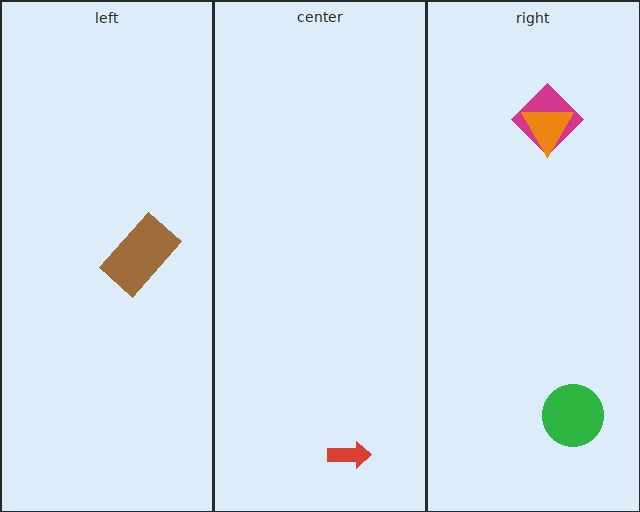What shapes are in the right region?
The magenta diamond, the orange triangle, the green circle.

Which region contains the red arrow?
The center region.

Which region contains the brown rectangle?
The left region.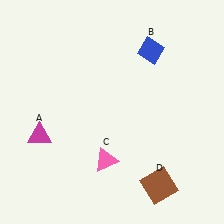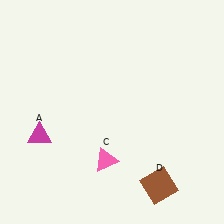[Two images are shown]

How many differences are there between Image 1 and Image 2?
There is 1 difference between the two images.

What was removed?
The blue diamond (B) was removed in Image 2.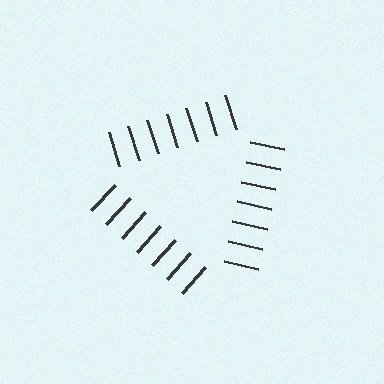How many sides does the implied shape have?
3 sides — the line-ends trace a triangle.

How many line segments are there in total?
21 — 7 along each of the 3 edges.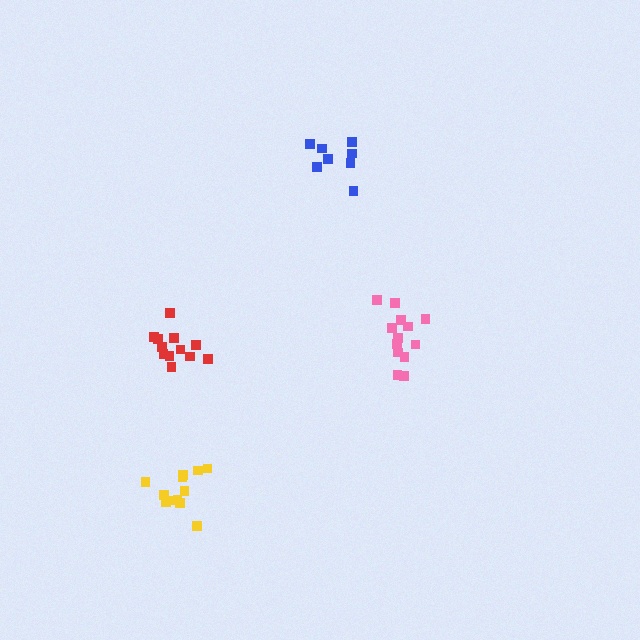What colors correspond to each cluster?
The clusters are colored: pink, blue, red, yellow.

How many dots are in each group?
Group 1: 13 dots, Group 2: 8 dots, Group 3: 12 dots, Group 4: 12 dots (45 total).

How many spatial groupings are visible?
There are 4 spatial groupings.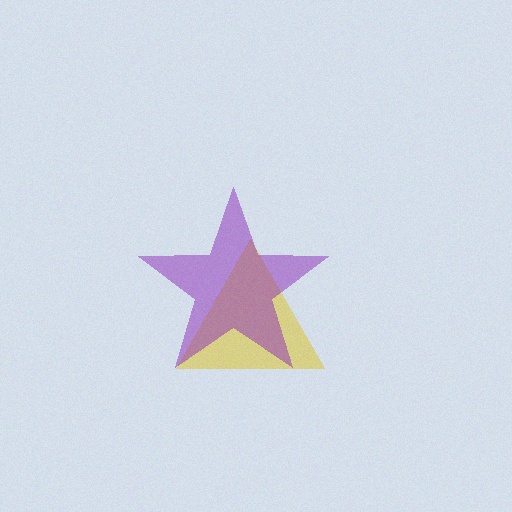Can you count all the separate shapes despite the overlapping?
Yes, there are 2 separate shapes.